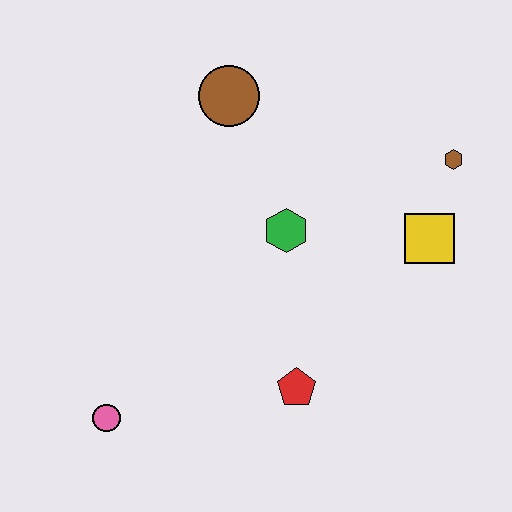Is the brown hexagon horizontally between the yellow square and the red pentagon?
No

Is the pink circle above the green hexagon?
No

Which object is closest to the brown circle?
The green hexagon is closest to the brown circle.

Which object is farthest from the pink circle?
The brown hexagon is farthest from the pink circle.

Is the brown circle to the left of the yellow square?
Yes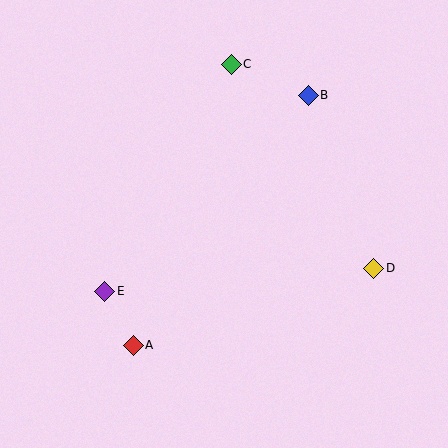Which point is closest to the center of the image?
Point E at (105, 291) is closest to the center.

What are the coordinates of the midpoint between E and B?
The midpoint between E and B is at (206, 193).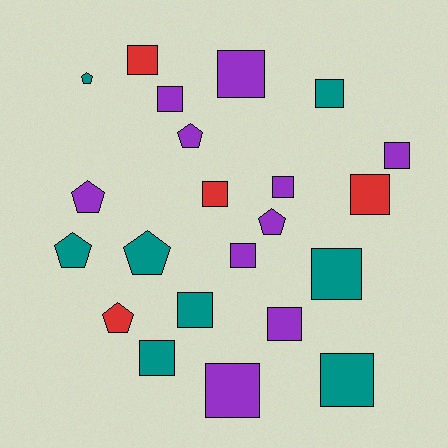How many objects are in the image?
There are 22 objects.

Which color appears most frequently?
Purple, with 10 objects.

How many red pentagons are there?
There is 1 red pentagon.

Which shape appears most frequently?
Square, with 15 objects.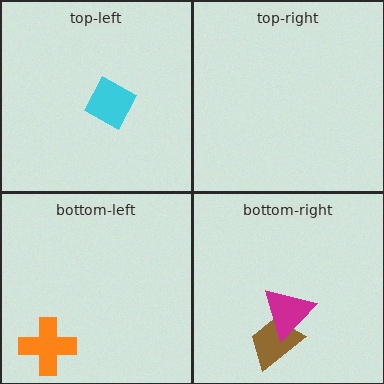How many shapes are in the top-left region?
1.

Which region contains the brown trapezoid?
The bottom-right region.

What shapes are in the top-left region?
The cyan diamond.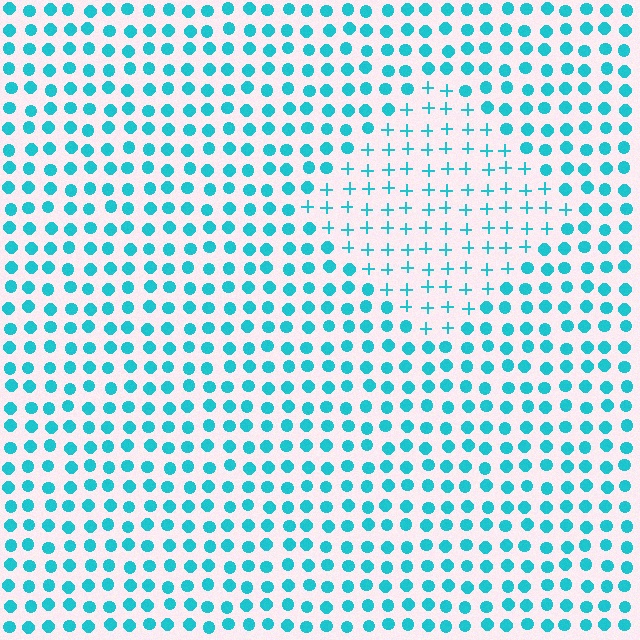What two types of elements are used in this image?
The image uses plus signs inside the diamond region and circles outside it.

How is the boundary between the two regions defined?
The boundary is defined by a change in element shape: plus signs inside vs. circles outside. All elements share the same color and spacing.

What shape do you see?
I see a diamond.